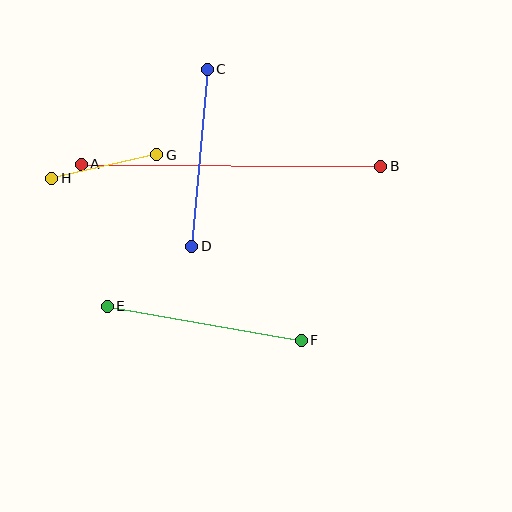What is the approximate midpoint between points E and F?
The midpoint is at approximately (204, 323) pixels.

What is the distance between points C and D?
The distance is approximately 178 pixels.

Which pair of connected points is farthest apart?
Points A and B are farthest apart.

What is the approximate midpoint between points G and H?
The midpoint is at approximately (104, 166) pixels.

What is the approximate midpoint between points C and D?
The midpoint is at approximately (200, 158) pixels.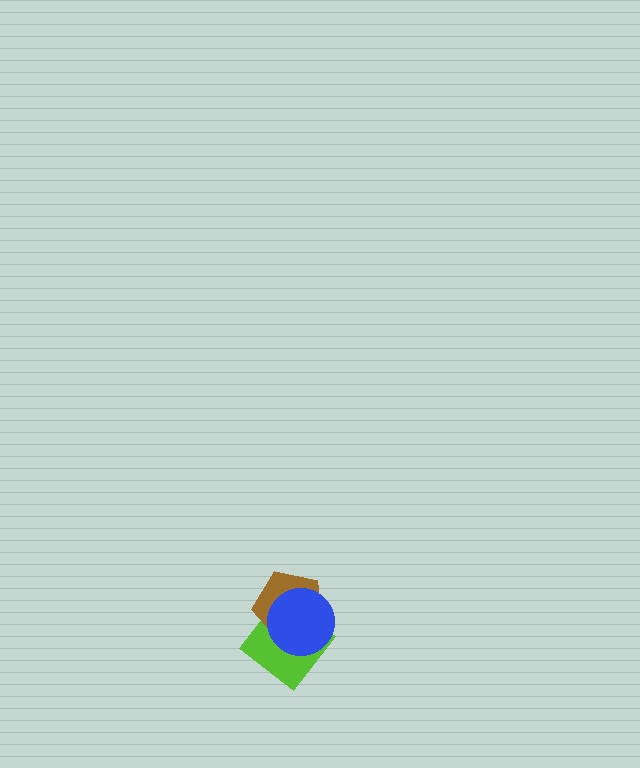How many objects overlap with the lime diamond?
2 objects overlap with the lime diamond.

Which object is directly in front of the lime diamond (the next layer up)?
The brown pentagon is directly in front of the lime diamond.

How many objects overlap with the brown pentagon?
2 objects overlap with the brown pentagon.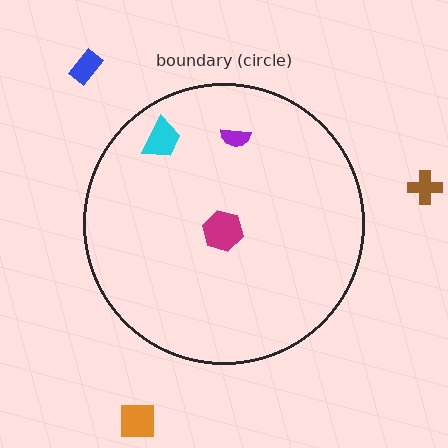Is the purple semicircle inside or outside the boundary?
Inside.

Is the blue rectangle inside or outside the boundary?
Outside.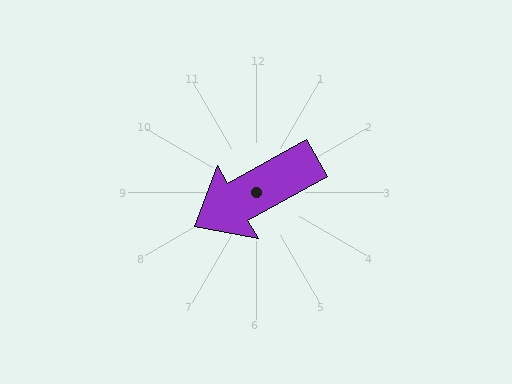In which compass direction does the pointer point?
Southwest.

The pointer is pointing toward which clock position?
Roughly 8 o'clock.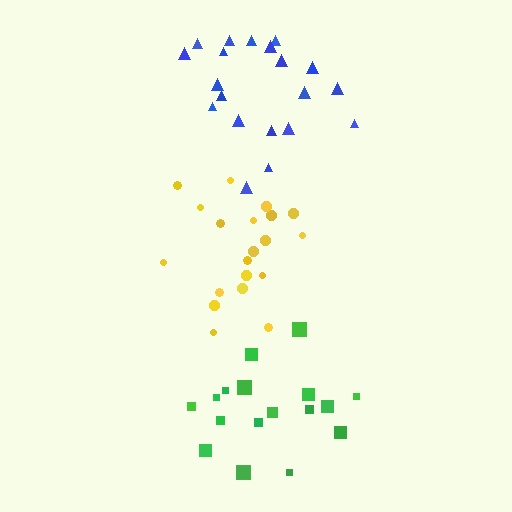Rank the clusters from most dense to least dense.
yellow, green, blue.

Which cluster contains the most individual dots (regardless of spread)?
Blue (20).